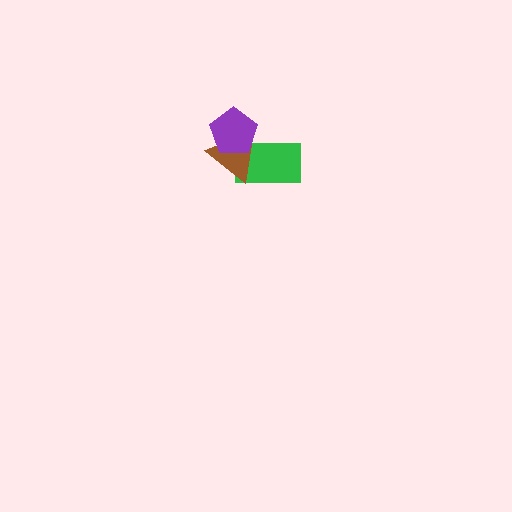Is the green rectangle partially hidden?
Yes, it is partially covered by another shape.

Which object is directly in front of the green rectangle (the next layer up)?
The brown triangle is directly in front of the green rectangle.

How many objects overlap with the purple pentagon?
2 objects overlap with the purple pentagon.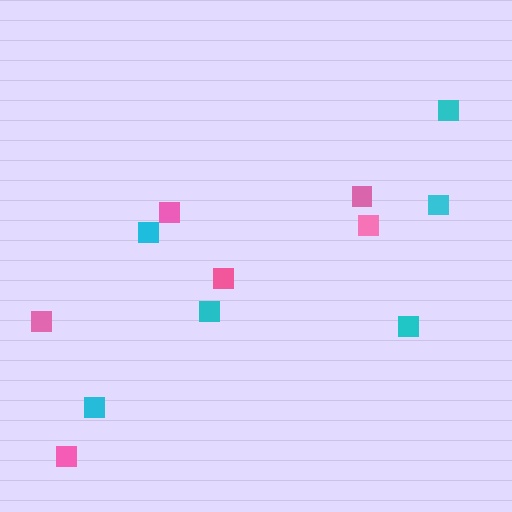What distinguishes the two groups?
There are 2 groups: one group of pink squares (6) and one group of cyan squares (6).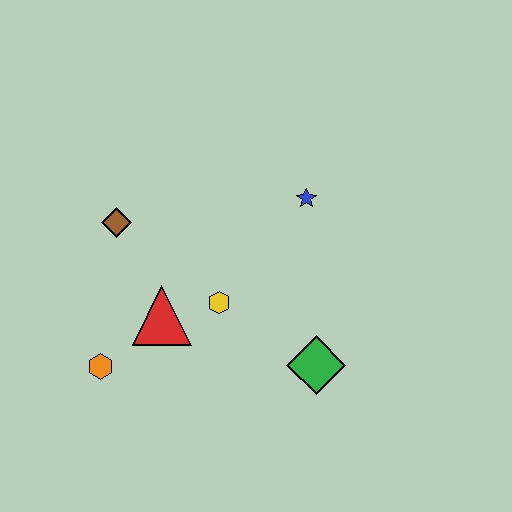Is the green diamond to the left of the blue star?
No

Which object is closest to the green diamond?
The yellow hexagon is closest to the green diamond.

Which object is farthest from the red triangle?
The blue star is farthest from the red triangle.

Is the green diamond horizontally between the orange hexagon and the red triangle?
No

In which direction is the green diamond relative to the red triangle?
The green diamond is to the right of the red triangle.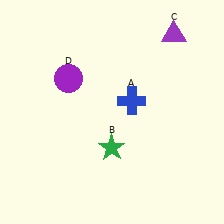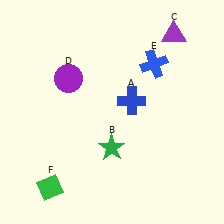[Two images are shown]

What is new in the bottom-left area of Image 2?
A green diamond (F) was added in the bottom-left area of Image 2.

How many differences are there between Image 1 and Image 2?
There are 2 differences between the two images.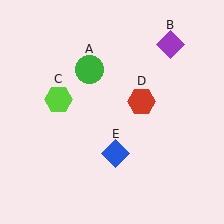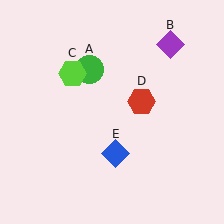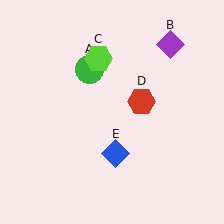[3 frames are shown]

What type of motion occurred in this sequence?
The lime hexagon (object C) rotated clockwise around the center of the scene.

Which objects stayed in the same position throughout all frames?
Green circle (object A) and purple diamond (object B) and red hexagon (object D) and blue diamond (object E) remained stationary.